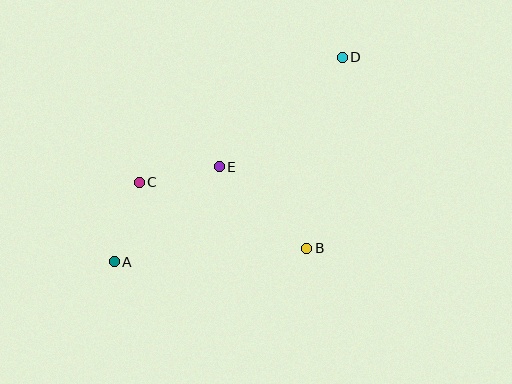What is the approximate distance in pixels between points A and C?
The distance between A and C is approximately 83 pixels.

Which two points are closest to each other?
Points C and E are closest to each other.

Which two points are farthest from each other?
Points A and D are farthest from each other.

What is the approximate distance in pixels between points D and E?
The distance between D and E is approximately 165 pixels.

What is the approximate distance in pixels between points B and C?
The distance between B and C is approximately 180 pixels.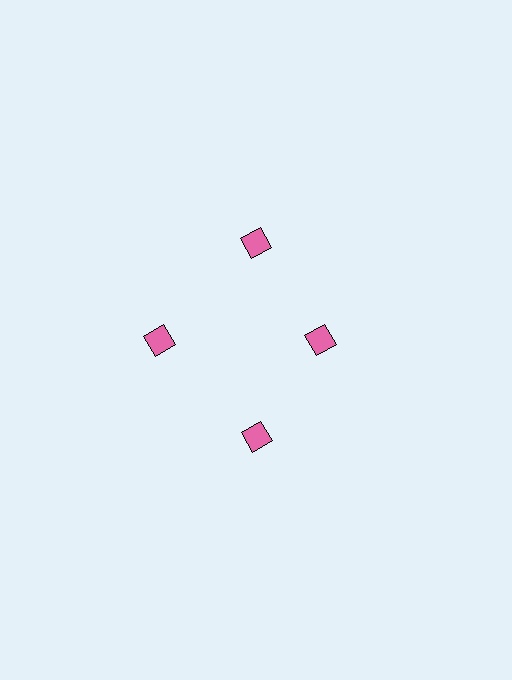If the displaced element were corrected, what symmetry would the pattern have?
It would have 4-fold rotational symmetry — the pattern would map onto itself every 90 degrees.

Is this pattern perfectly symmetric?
No. The 4 pink diamonds are arranged in a ring, but one element near the 3 o'clock position is pulled inward toward the center, breaking the 4-fold rotational symmetry.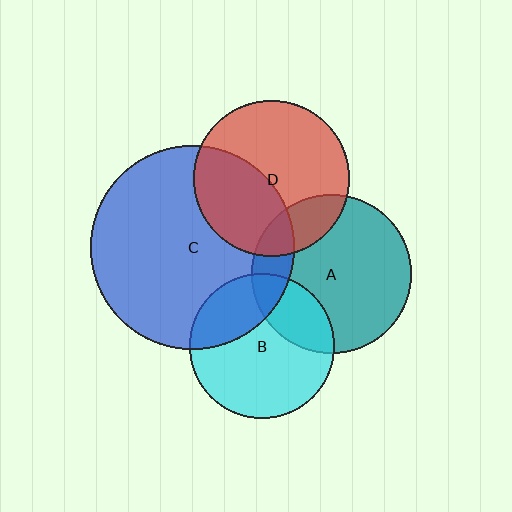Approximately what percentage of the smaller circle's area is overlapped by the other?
Approximately 30%.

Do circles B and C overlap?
Yes.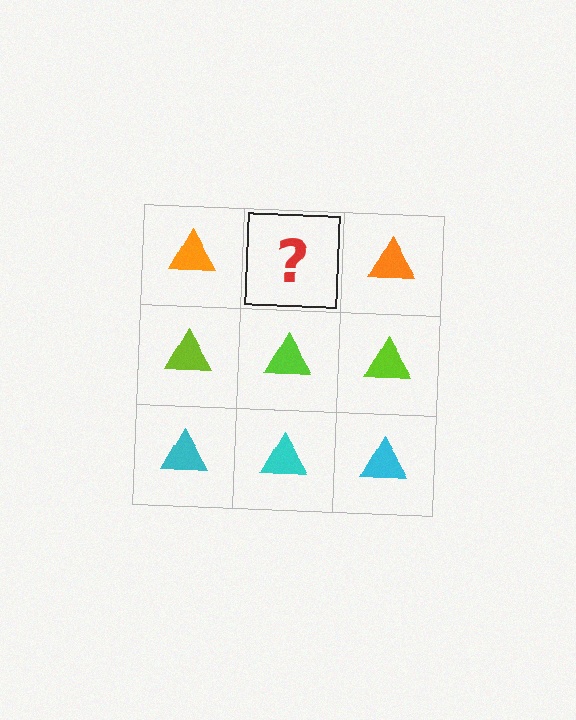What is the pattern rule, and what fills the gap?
The rule is that each row has a consistent color. The gap should be filled with an orange triangle.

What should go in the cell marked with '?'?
The missing cell should contain an orange triangle.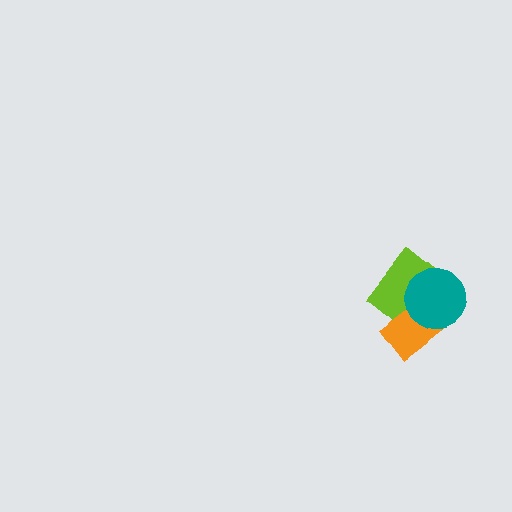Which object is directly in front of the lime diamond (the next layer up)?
The orange rectangle is directly in front of the lime diamond.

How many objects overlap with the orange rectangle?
2 objects overlap with the orange rectangle.